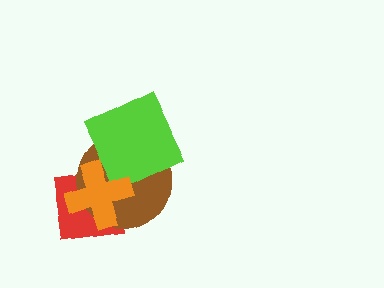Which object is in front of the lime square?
The orange cross is in front of the lime square.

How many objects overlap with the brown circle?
3 objects overlap with the brown circle.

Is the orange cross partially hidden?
No, no other shape covers it.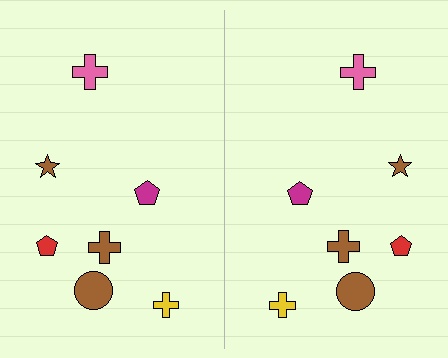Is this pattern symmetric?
Yes, this pattern has bilateral (reflection) symmetry.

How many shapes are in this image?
There are 14 shapes in this image.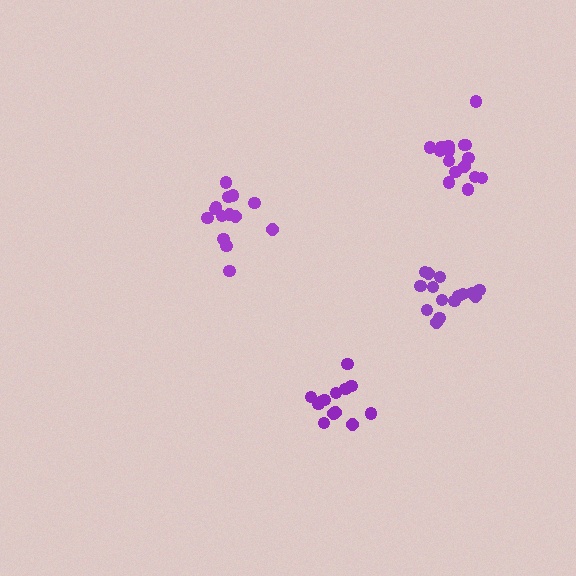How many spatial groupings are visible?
There are 4 spatial groupings.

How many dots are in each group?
Group 1: 15 dots, Group 2: 16 dots, Group 3: 17 dots, Group 4: 13 dots (61 total).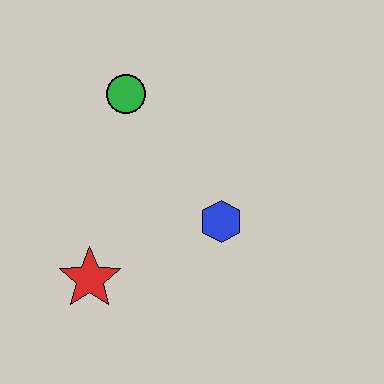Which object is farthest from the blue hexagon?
The green circle is farthest from the blue hexagon.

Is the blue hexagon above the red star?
Yes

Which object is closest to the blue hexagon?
The red star is closest to the blue hexagon.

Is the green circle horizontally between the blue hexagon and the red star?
Yes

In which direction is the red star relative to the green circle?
The red star is below the green circle.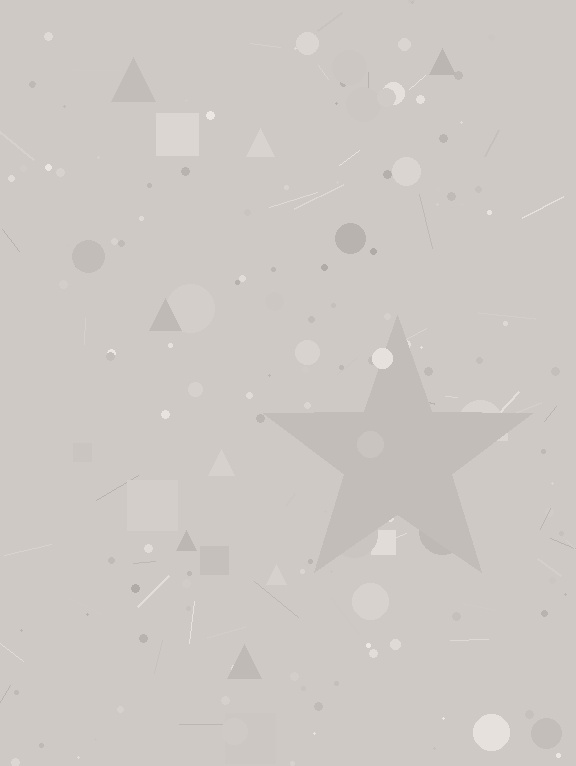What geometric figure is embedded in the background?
A star is embedded in the background.